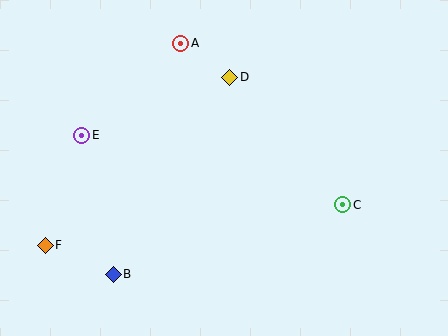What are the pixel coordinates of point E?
Point E is at (82, 135).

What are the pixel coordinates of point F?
Point F is at (45, 245).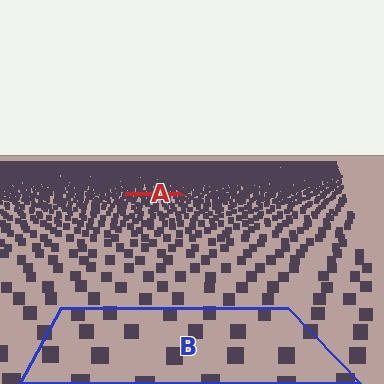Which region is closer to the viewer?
Region B is closer. The texture elements there are larger and more spread out.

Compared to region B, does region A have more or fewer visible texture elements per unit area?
Region A has more texture elements per unit area — they are packed more densely because it is farther away.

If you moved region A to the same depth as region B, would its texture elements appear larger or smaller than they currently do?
They would appear larger. At a closer depth, the same texture elements are projected at a bigger on-screen size.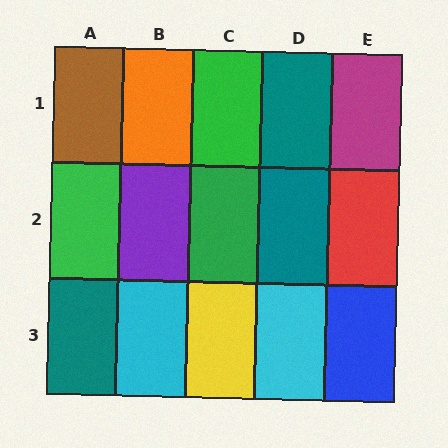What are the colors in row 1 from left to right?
Brown, orange, green, teal, magenta.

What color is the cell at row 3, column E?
Blue.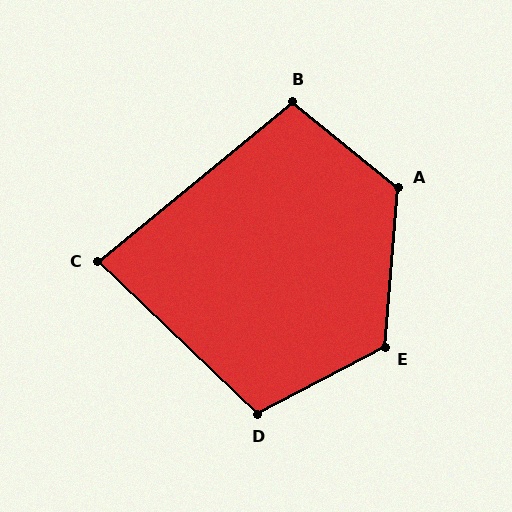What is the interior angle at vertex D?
Approximately 109 degrees (obtuse).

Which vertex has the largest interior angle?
A, at approximately 124 degrees.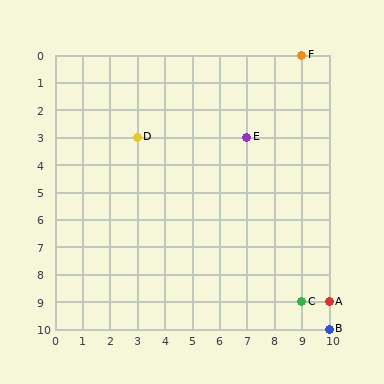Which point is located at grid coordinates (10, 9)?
Point A is at (10, 9).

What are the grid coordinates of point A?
Point A is at grid coordinates (10, 9).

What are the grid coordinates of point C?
Point C is at grid coordinates (9, 9).